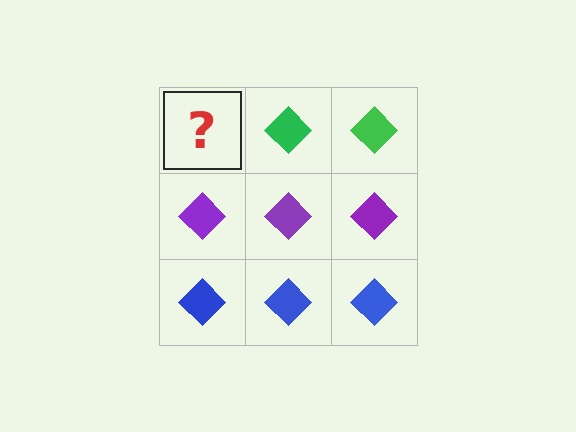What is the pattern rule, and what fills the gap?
The rule is that each row has a consistent color. The gap should be filled with a green diamond.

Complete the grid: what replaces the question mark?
The question mark should be replaced with a green diamond.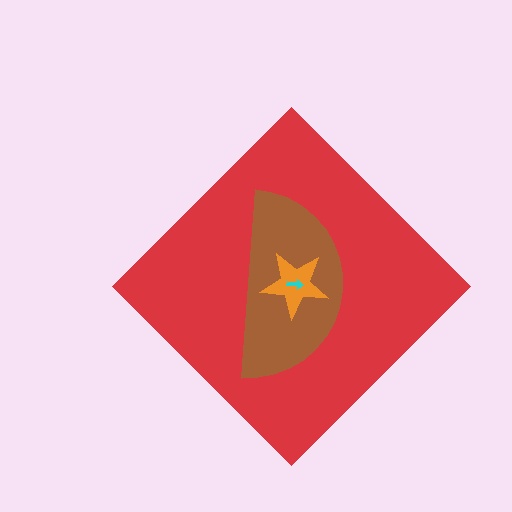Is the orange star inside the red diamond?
Yes.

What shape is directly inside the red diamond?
The brown semicircle.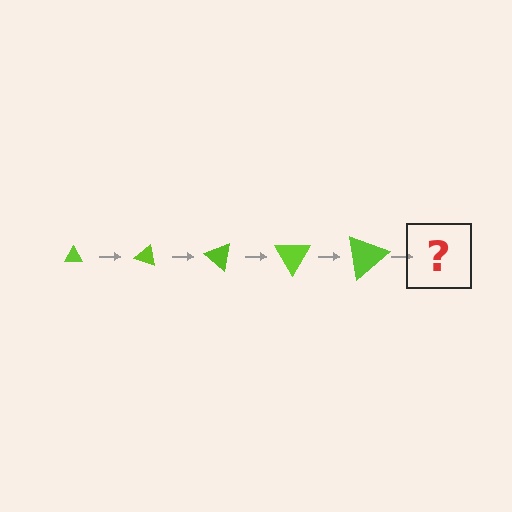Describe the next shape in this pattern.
It should be a triangle, larger than the previous one and rotated 100 degrees from the start.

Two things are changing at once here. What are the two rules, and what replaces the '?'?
The two rules are that the triangle grows larger each step and it rotates 20 degrees each step. The '?' should be a triangle, larger than the previous one and rotated 100 degrees from the start.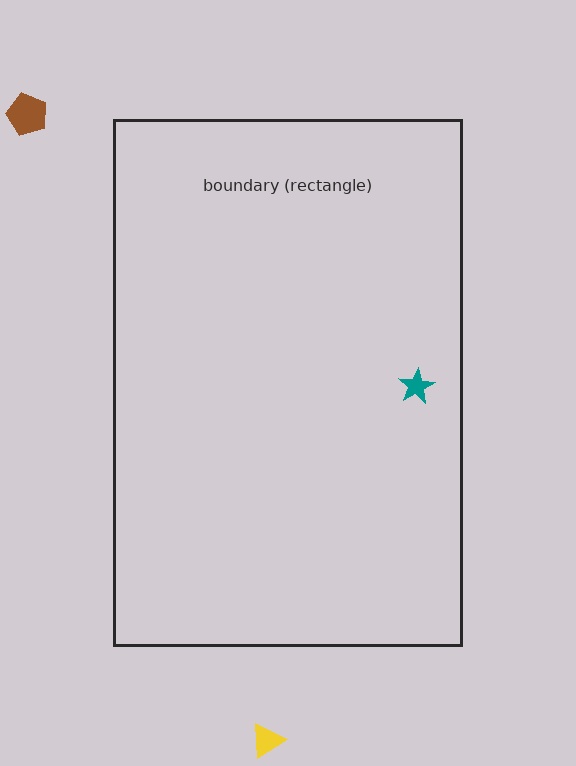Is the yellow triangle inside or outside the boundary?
Outside.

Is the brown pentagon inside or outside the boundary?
Outside.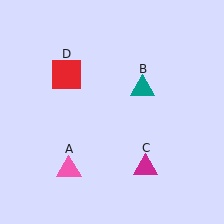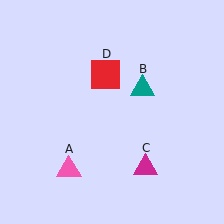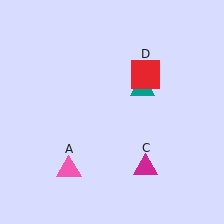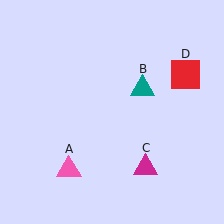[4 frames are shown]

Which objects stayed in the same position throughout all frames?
Pink triangle (object A) and teal triangle (object B) and magenta triangle (object C) remained stationary.